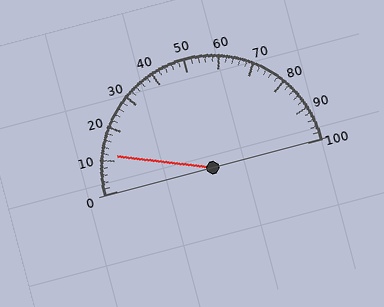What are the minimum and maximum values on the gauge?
The gauge ranges from 0 to 100.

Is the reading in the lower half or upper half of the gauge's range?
The reading is in the lower half of the range (0 to 100).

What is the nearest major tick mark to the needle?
The nearest major tick mark is 10.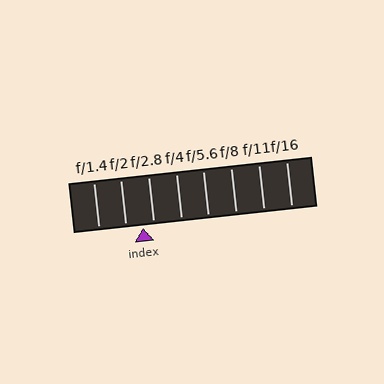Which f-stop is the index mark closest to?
The index mark is closest to f/2.8.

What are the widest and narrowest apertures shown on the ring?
The widest aperture shown is f/1.4 and the narrowest is f/16.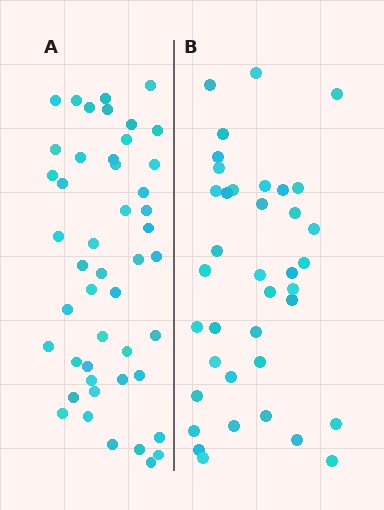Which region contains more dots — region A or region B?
Region A (the left region) has more dots.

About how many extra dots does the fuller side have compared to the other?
Region A has roughly 8 or so more dots than region B.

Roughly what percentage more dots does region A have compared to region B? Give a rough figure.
About 25% more.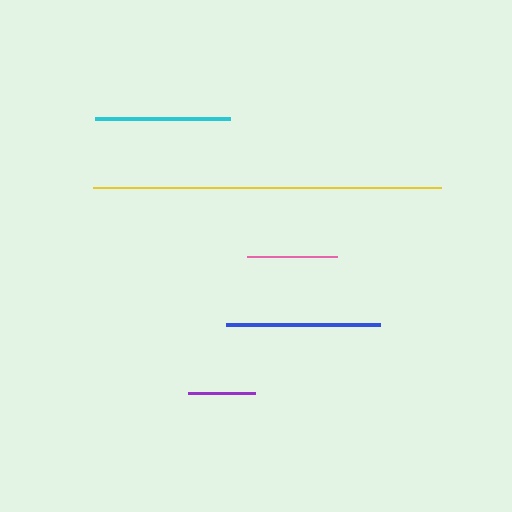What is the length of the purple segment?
The purple segment is approximately 67 pixels long.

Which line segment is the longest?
The yellow line is the longest at approximately 348 pixels.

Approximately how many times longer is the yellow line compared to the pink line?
The yellow line is approximately 3.9 times the length of the pink line.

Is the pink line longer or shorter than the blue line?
The blue line is longer than the pink line.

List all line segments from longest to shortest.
From longest to shortest: yellow, blue, cyan, pink, purple.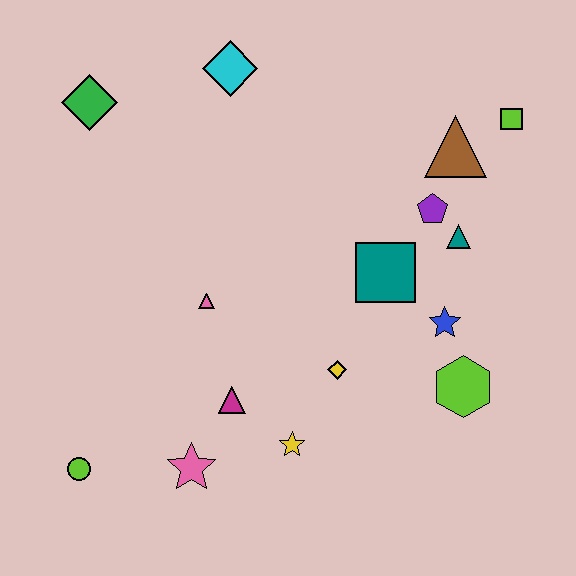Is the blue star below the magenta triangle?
No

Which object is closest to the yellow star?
The magenta triangle is closest to the yellow star.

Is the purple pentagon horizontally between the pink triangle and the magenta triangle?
No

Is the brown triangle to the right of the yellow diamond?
Yes